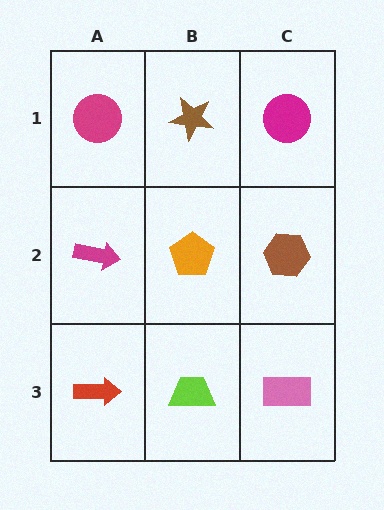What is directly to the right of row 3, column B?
A pink rectangle.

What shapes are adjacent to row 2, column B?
A brown star (row 1, column B), a lime trapezoid (row 3, column B), a magenta arrow (row 2, column A), a brown hexagon (row 2, column C).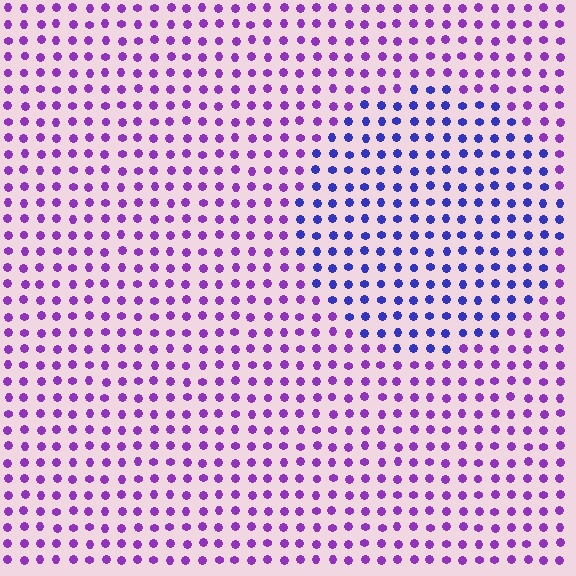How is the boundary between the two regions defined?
The boundary is defined purely by a slight shift in hue (about 42 degrees). Spacing, size, and orientation are identical on both sides.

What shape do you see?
I see a circle.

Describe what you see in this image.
The image is filled with small purple elements in a uniform arrangement. A circle-shaped region is visible where the elements are tinted to a slightly different hue, forming a subtle color boundary.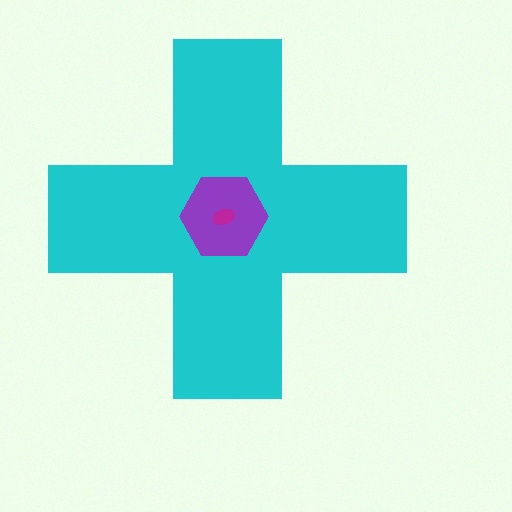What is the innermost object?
The magenta ellipse.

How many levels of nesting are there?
3.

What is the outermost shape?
The cyan cross.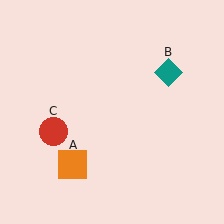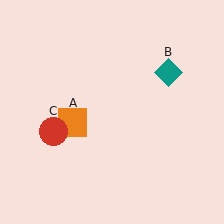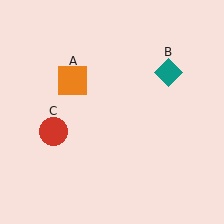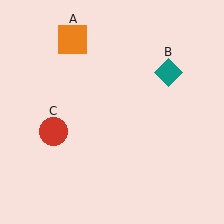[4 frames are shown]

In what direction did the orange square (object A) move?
The orange square (object A) moved up.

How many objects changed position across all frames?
1 object changed position: orange square (object A).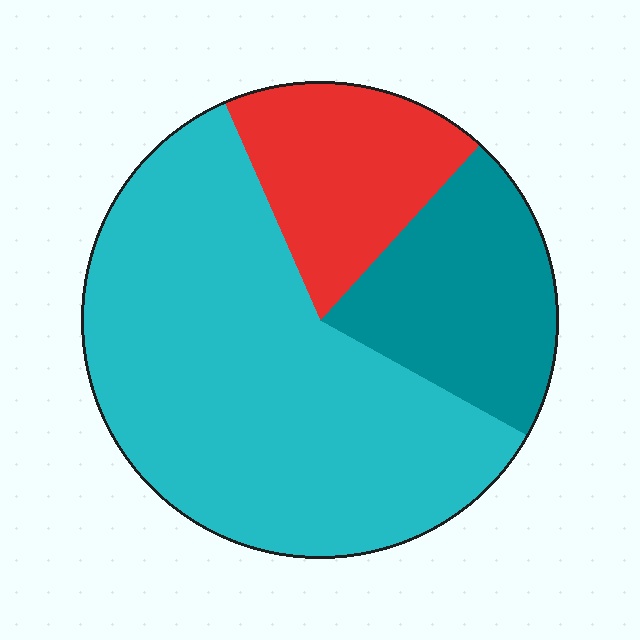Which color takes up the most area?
Cyan, at roughly 60%.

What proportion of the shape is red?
Red takes up less than a quarter of the shape.